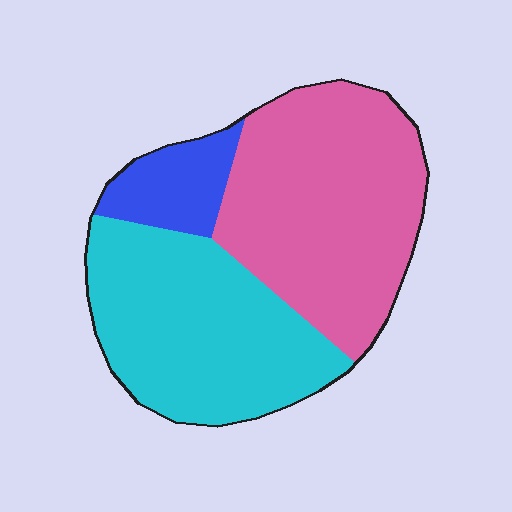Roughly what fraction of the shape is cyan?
Cyan covers about 40% of the shape.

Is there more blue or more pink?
Pink.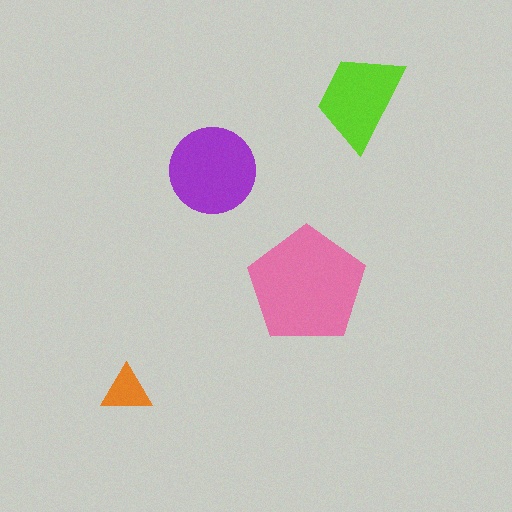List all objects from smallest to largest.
The orange triangle, the lime trapezoid, the purple circle, the pink pentagon.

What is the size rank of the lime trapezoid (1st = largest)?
3rd.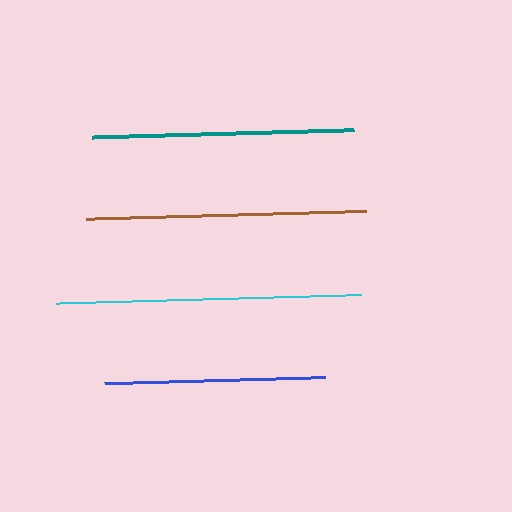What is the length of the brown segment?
The brown segment is approximately 281 pixels long.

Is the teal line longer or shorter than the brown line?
The brown line is longer than the teal line.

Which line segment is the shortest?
The blue line is the shortest at approximately 221 pixels.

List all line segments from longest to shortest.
From longest to shortest: cyan, brown, teal, blue.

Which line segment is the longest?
The cyan line is the longest at approximately 305 pixels.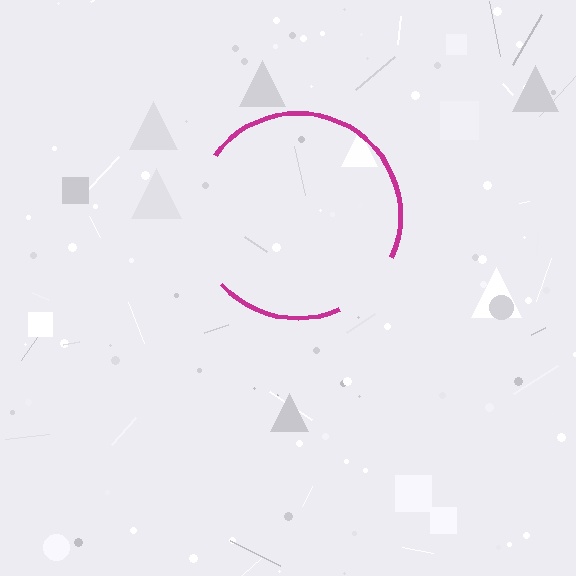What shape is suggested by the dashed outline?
The dashed outline suggests a circle.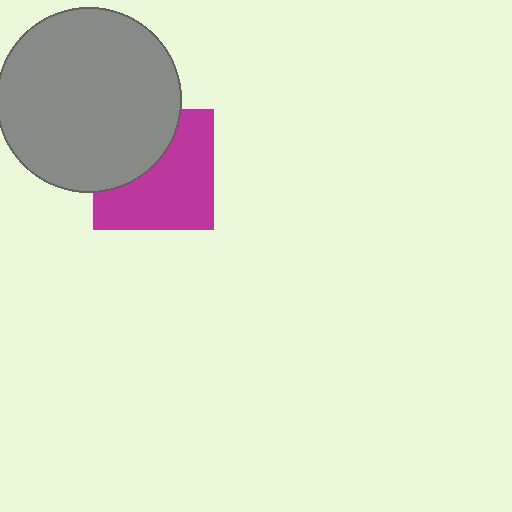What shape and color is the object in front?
The object in front is a gray circle.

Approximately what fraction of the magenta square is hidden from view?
Roughly 38% of the magenta square is hidden behind the gray circle.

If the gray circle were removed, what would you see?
You would see the complete magenta square.